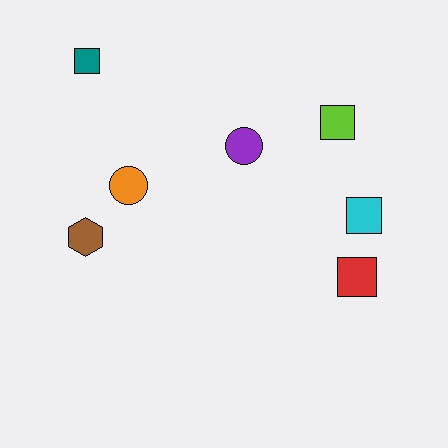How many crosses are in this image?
There are no crosses.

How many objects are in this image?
There are 7 objects.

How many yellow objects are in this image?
There are no yellow objects.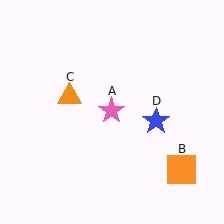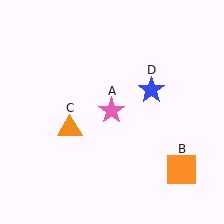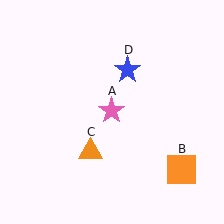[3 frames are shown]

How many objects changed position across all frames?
2 objects changed position: orange triangle (object C), blue star (object D).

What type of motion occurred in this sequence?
The orange triangle (object C), blue star (object D) rotated counterclockwise around the center of the scene.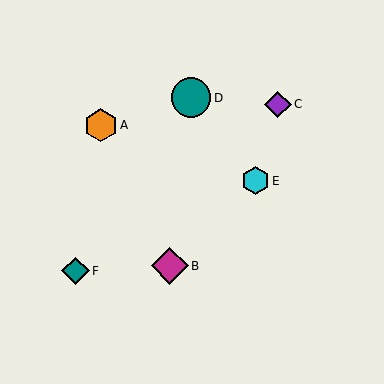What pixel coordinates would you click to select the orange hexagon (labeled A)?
Click at (101, 125) to select the orange hexagon A.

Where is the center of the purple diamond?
The center of the purple diamond is at (278, 104).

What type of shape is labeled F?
Shape F is a teal diamond.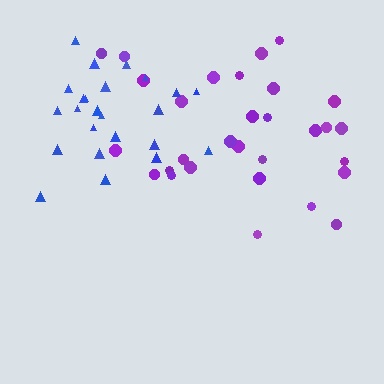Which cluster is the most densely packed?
Blue.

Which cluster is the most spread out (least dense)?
Purple.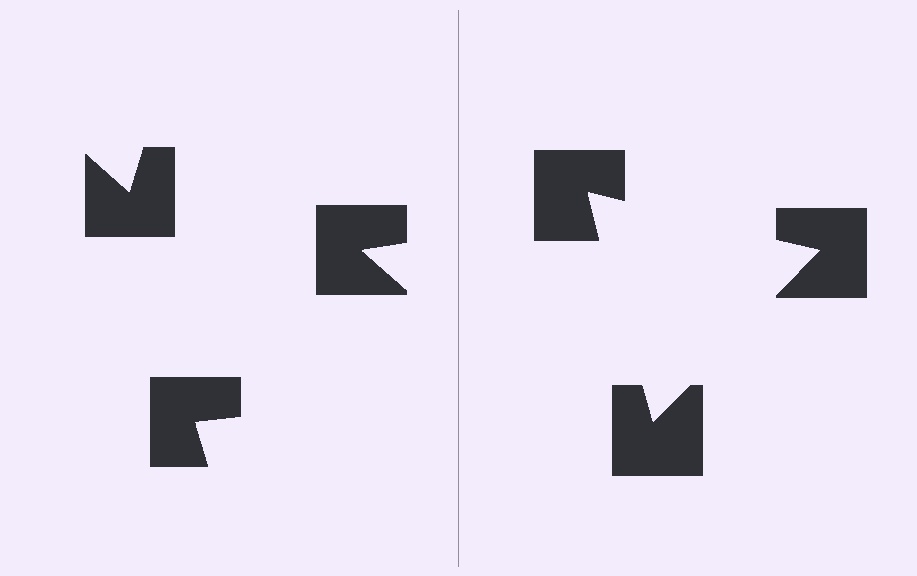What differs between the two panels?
The notched squares are positioned identically on both sides; only the wedge orientations differ. On the right they align to a triangle; on the left they are misaligned.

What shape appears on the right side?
An illusory triangle.